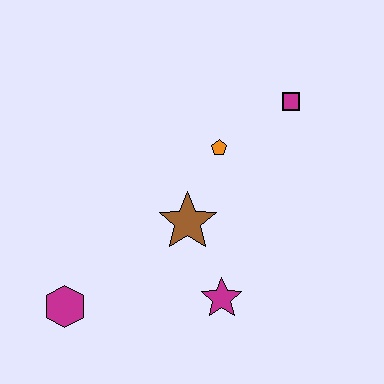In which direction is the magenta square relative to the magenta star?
The magenta square is above the magenta star.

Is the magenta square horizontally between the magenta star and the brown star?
No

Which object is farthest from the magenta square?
The magenta hexagon is farthest from the magenta square.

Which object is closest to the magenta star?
The brown star is closest to the magenta star.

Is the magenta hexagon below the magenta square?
Yes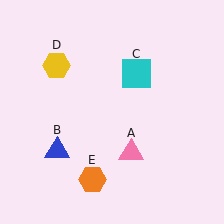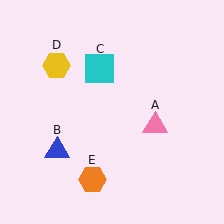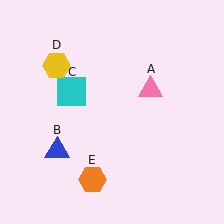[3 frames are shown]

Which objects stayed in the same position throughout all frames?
Blue triangle (object B) and yellow hexagon (object D) and orange hexagon (object E) remained stationary.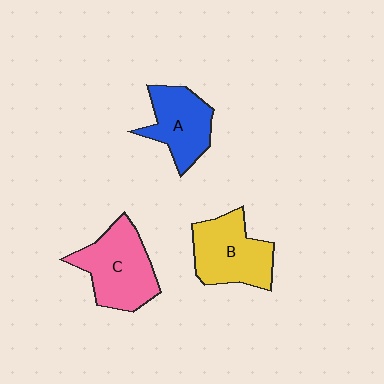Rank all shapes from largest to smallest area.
From largest to smallest: C (pink), B (yellow), A (blue).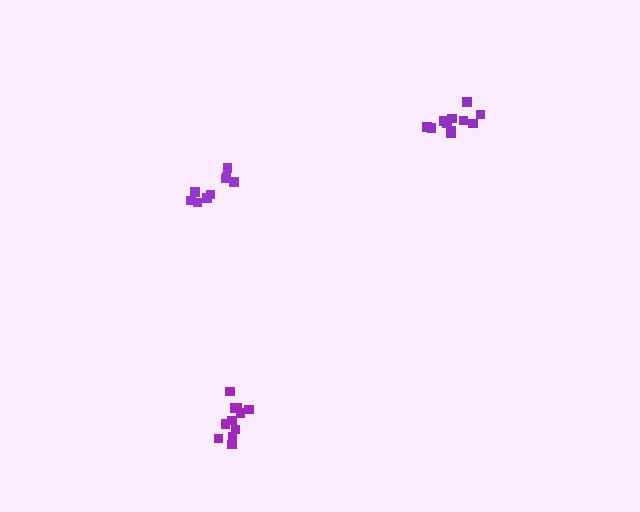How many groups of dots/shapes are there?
There are 3 groups.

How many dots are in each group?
Group 1: 9 dots, Group 2: 11 dots, Group 3: 11 dots (31 total).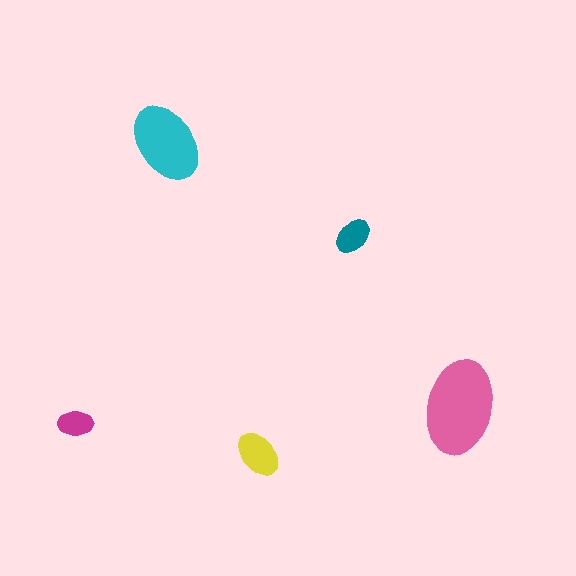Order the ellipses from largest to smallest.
the pink one, the cyan one, the yellow one, the teal one, the magenta one.